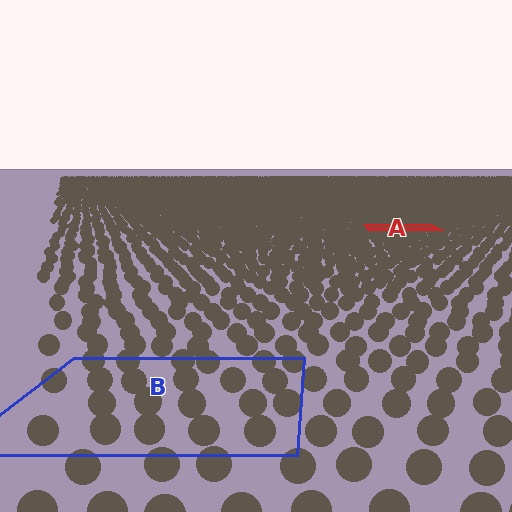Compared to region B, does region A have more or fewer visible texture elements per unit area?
Region A has more texture elements per unit area — they are packed more densely because it is farther away.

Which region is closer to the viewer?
Region B is closer. The texture elements there are larger and more spread out.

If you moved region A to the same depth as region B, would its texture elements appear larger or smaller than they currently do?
They would appear larger. At a closer depth, the same texture elements are projected at a bigger on-screen size.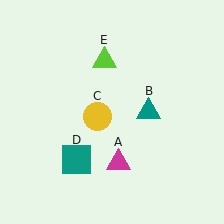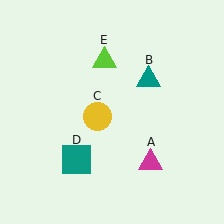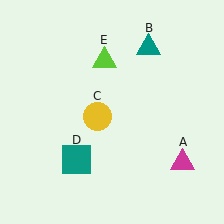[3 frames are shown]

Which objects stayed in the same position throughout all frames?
Yellow circle (object C) and teal square (object D) and lime triangle (object E) remained stationary.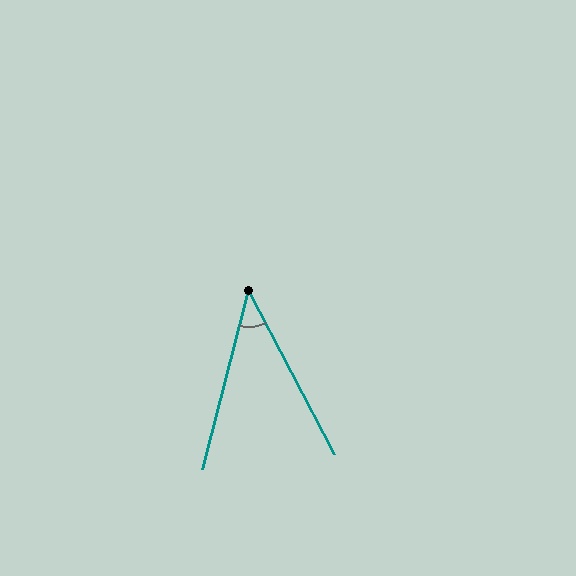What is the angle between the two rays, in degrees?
Approximately 42 degrees.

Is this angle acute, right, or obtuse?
It is acute.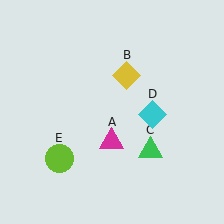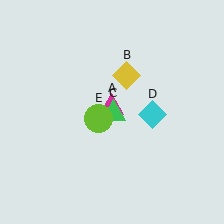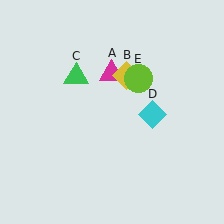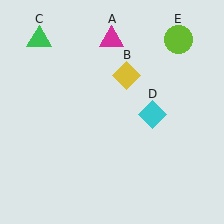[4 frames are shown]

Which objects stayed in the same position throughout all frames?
Yellow diamond (object B) and cyan diamond (object D) remained stationary.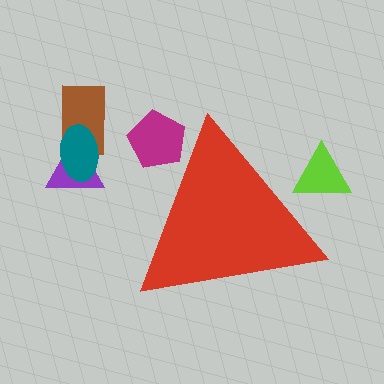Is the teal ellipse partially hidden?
No, the teal ellipse is fully visible.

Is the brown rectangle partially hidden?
No, the brown rectangle is fully visible.